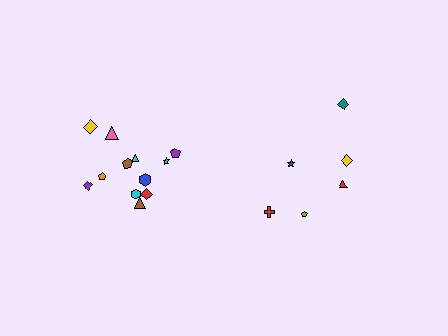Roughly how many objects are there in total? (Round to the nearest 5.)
Roughly 20 objects in total.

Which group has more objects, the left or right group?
The left group.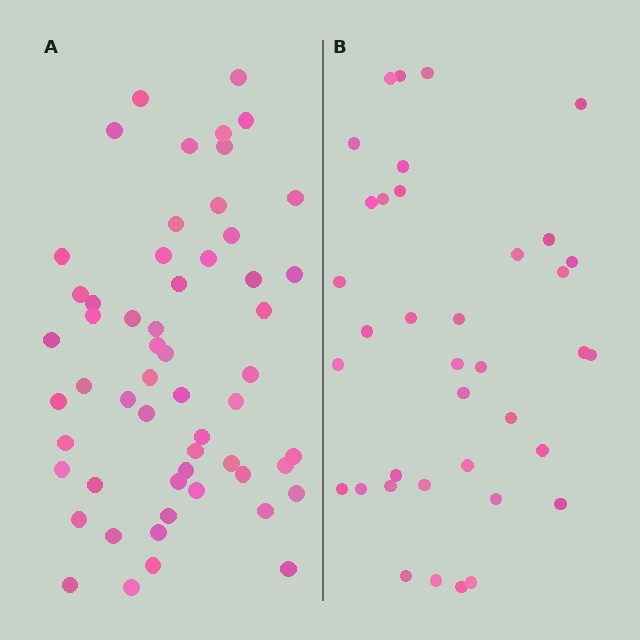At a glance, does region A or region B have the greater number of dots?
Region A (the left region) has more dots.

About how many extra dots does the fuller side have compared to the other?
Region A has approximately 20 more dots than region B.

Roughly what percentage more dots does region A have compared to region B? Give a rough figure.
About 50% more.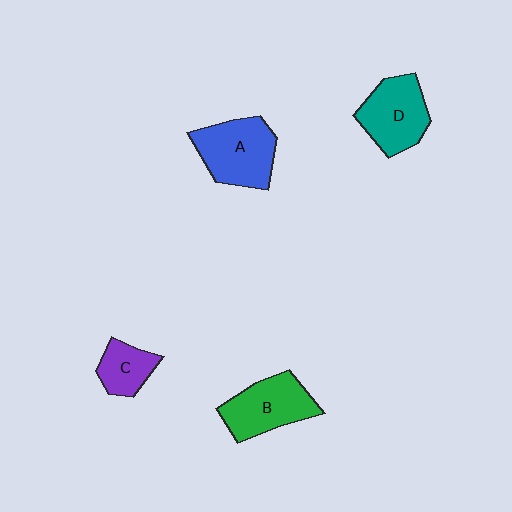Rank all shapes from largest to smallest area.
From largest to smallest: A (blue), B (green), D (teal), C (purple).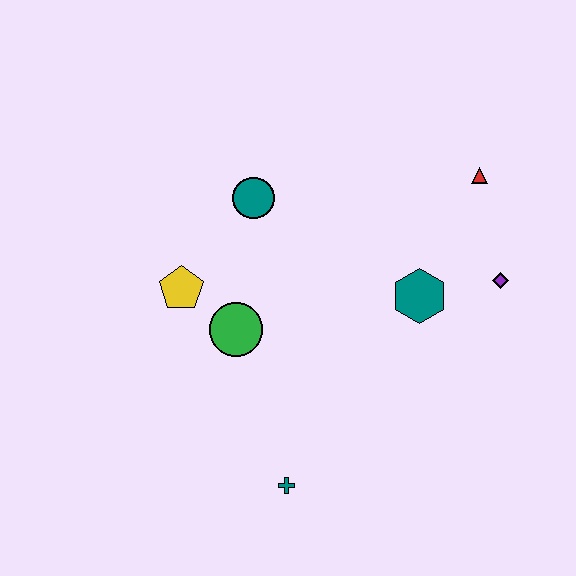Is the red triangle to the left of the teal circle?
No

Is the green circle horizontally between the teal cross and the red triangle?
No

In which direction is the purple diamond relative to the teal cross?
The purple diamond is to the right of the teal cross.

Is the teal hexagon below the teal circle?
Yes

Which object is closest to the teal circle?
The yellow pentagon is closest to the teal circle.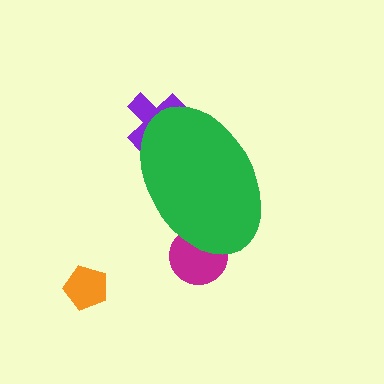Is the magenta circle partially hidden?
Yes, the magenta circle is partially hidden behind the green ellipse.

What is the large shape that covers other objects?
A green ellipse.